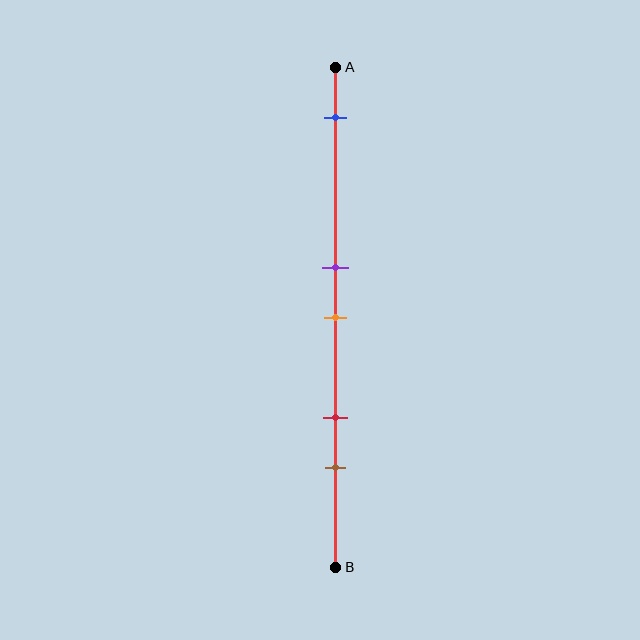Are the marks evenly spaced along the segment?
No, the marks are not evenly spaced.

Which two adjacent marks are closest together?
The purple and orange marks are the closest adjacent pair.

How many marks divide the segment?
There are 5 marks dividing the segment.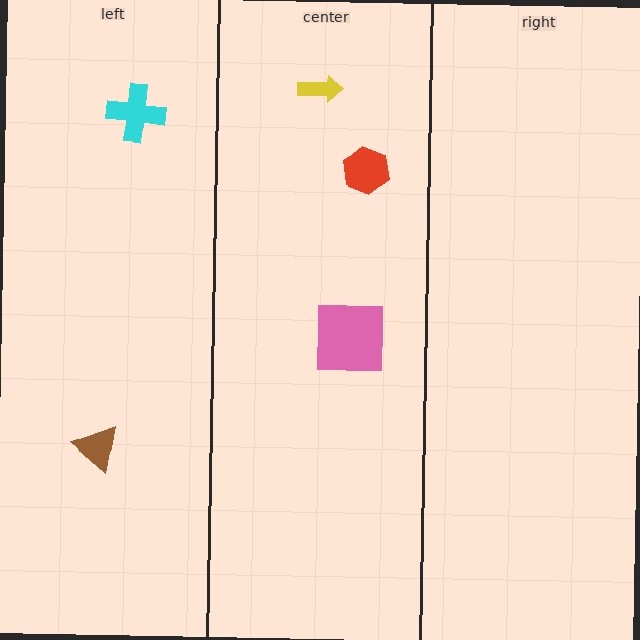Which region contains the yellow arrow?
The center region.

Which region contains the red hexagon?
The center region.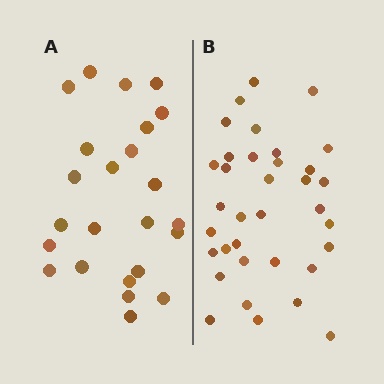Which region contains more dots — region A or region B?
Region B (the right region) has more dots.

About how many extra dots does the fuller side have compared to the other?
Region B has roughly 12 or so more dots than region A.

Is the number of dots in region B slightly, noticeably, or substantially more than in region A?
Region B has substantially more. The ratio is roughly 1.5 to 1.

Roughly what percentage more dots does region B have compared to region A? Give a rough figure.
About 45% more.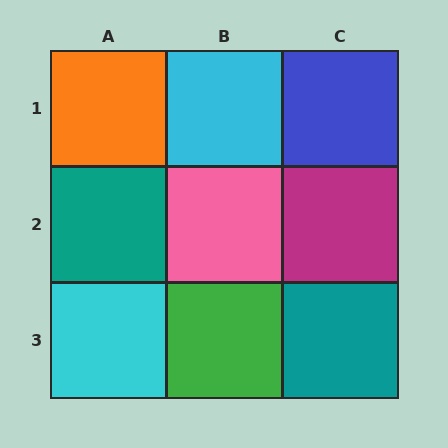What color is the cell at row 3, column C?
Teal.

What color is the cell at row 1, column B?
Cyan.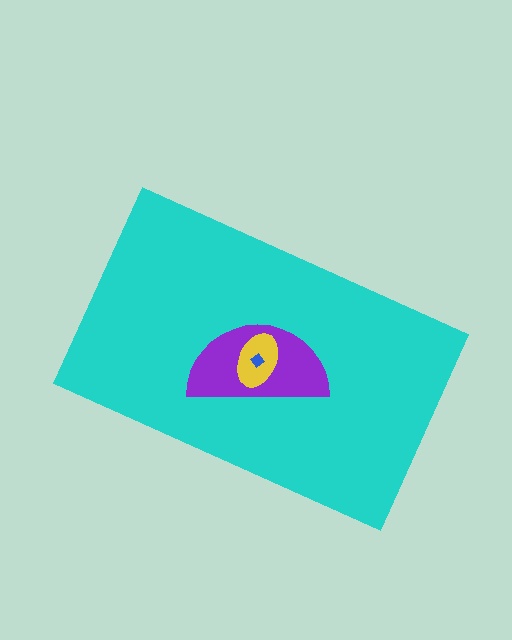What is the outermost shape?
The cyan rectangle.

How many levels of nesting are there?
4.